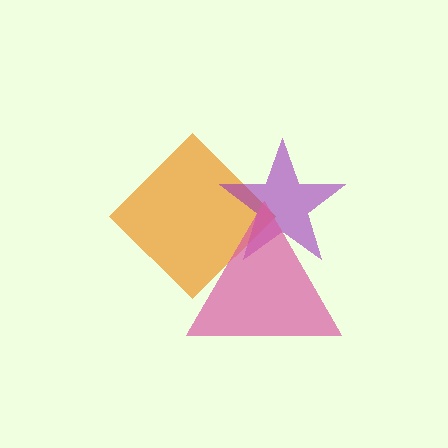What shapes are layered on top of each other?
The layered shapes are: an orange diamond, a purple star, a pink triangle.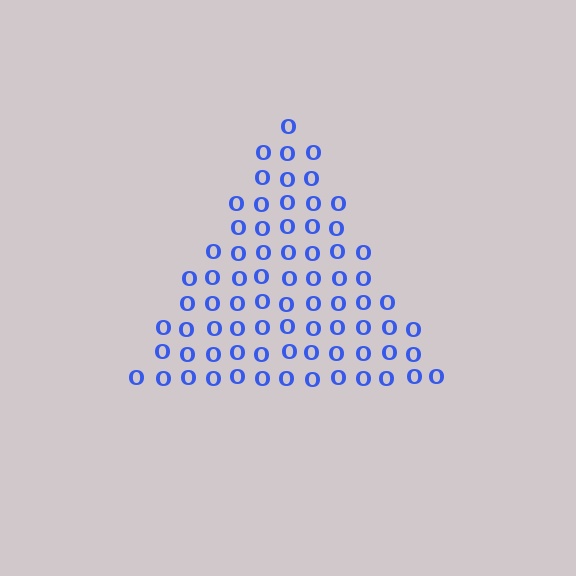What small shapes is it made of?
It is made of small letter O's.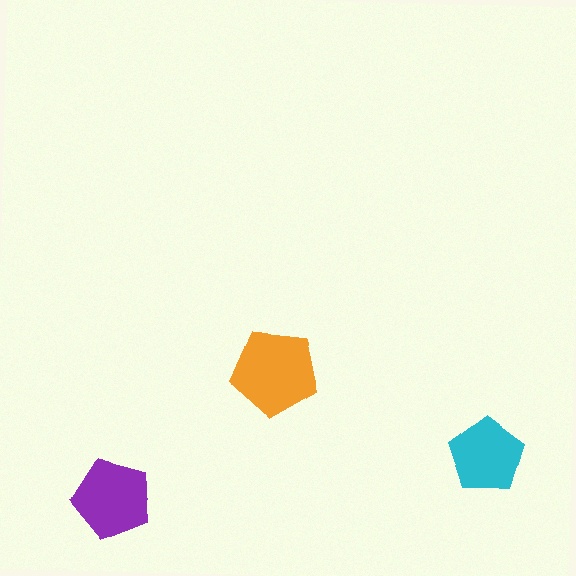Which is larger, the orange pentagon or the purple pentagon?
The orange one.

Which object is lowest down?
The purple pentagon is bottommost.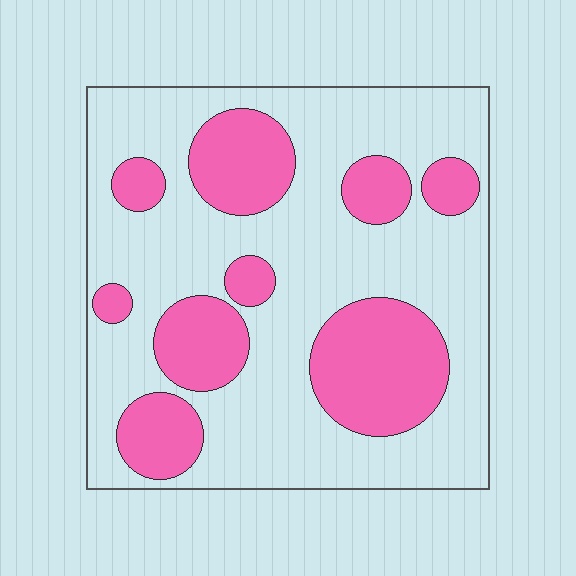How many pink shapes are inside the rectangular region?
9.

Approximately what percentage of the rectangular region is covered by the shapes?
Approximately 30%.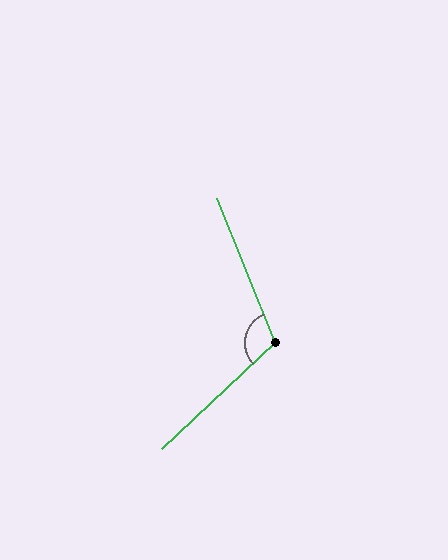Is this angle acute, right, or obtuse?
It is obtuse.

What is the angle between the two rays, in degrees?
Approximately 111 degrees.